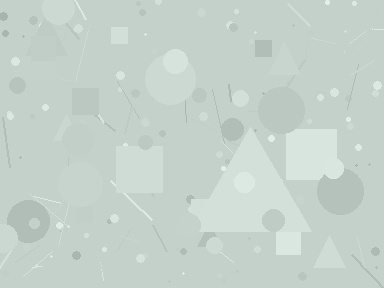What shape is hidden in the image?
A triangle is hidden in the image.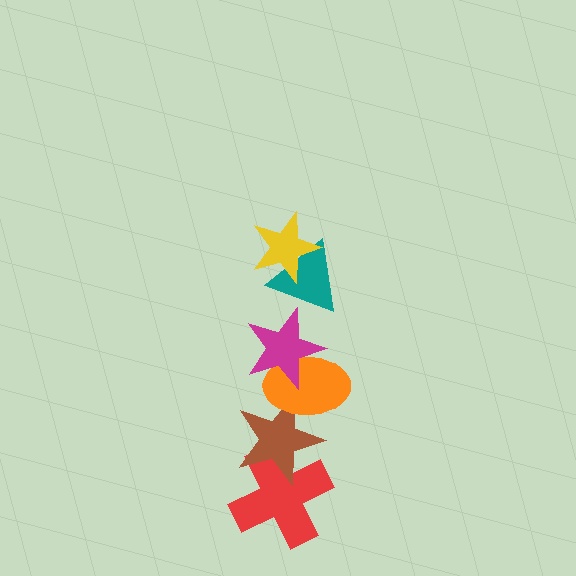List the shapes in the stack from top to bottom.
From top to bottom: the yellow star, the teal triangle, the magenta star, the orange ellipse, the brown star, the red cross.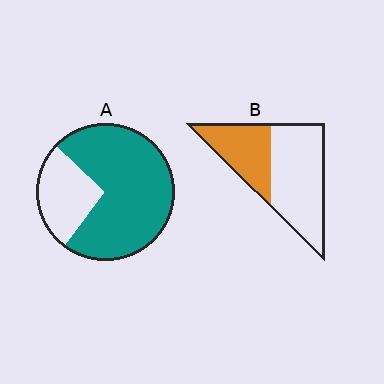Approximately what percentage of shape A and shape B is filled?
A is approximately 75% and B is approximately 40%.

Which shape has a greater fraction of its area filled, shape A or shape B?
Shape A.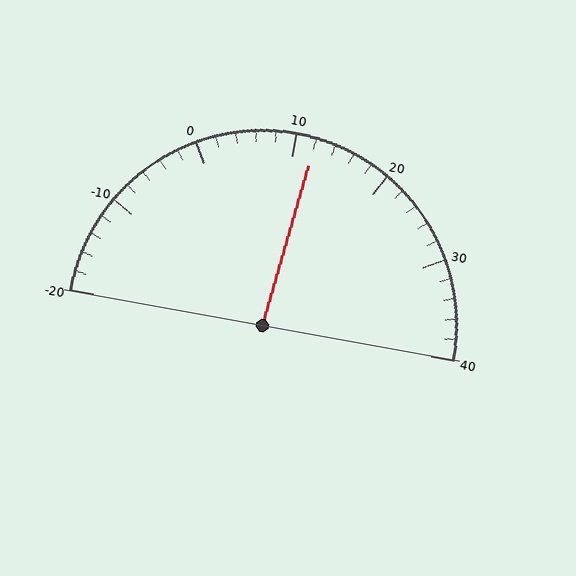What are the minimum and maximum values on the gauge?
The gauge ranges from -20 to 40.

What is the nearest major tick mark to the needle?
The nearest major tick mark is 10.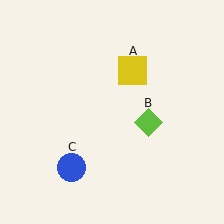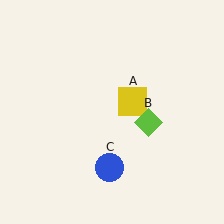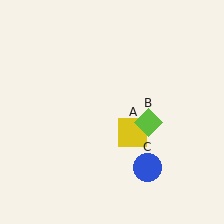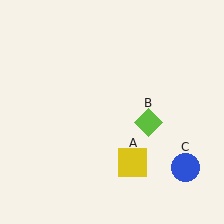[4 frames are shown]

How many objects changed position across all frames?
2 objects changed position: yellow square (object A), blue circle (object C).